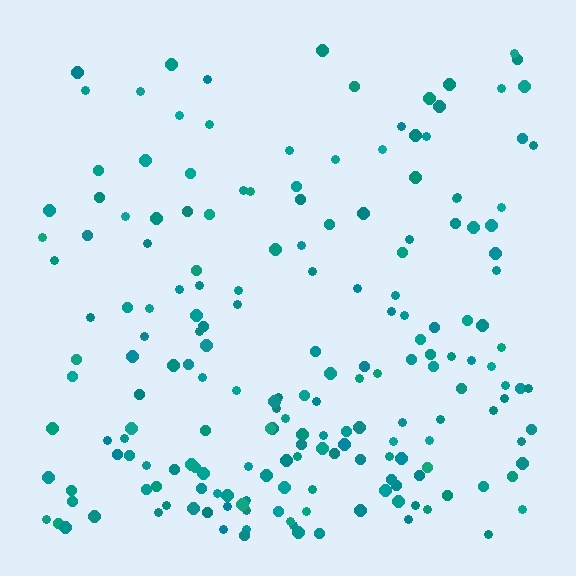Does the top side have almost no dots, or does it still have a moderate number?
Still a moderate number, just noticeably fewer than the bottom.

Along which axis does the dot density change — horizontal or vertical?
Vertical.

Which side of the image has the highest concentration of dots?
The bottom.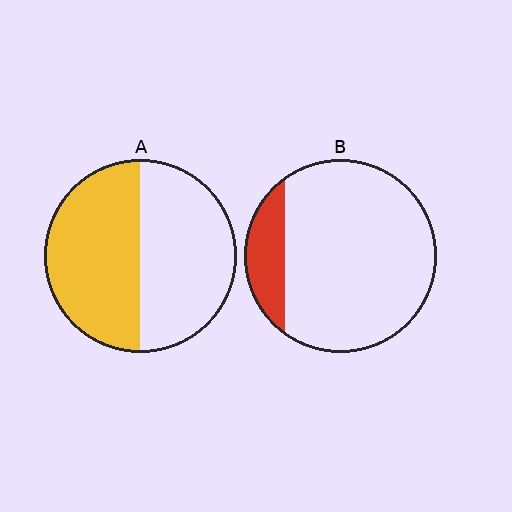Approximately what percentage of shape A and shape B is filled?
A is approximately 50% and B is approximately 15%.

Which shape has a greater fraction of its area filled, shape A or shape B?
Shape A.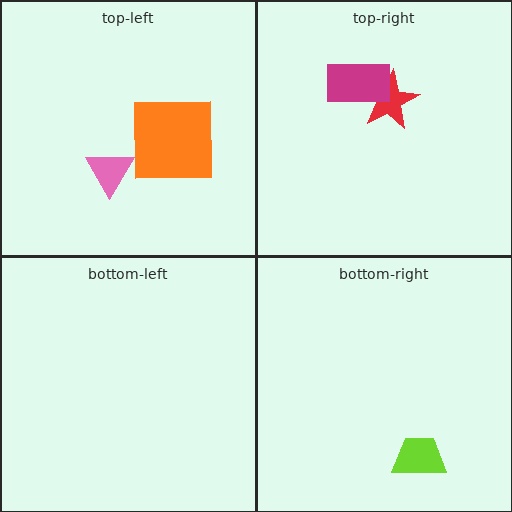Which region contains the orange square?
The top-left region.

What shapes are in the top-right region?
The red star, the magenta rectangle.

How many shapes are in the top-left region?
2.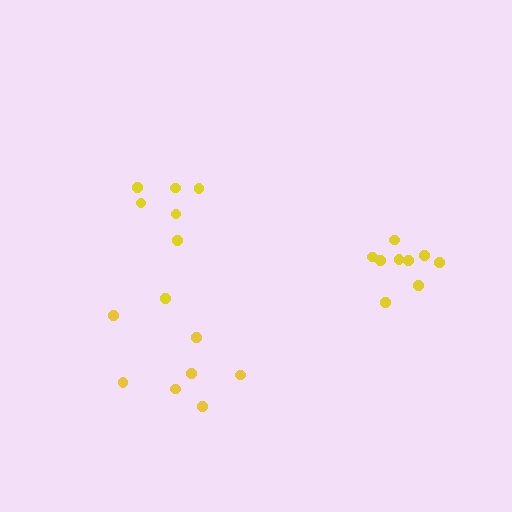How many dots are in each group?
Group 1: 7 dots, Group 2: 9 dots, Group 3: 7 dots (23 total).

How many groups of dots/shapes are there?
There are 3 groups.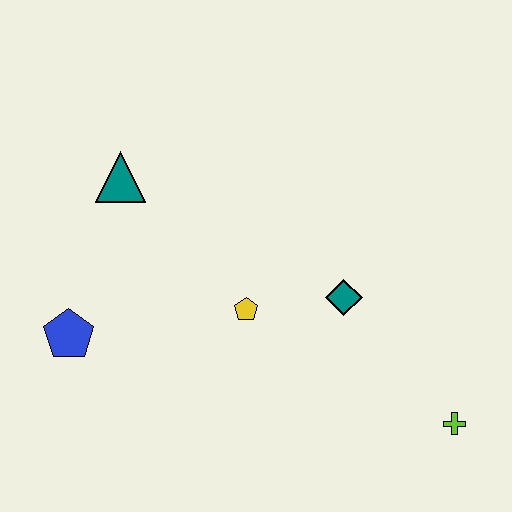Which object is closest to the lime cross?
The teal diamond is closest to the lime cross.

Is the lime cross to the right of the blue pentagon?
Yes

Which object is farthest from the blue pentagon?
The lime cross is farthest from the blue pentagon.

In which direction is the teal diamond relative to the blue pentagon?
The teal diamond is to the right of the blue pentagon.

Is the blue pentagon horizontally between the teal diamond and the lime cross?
No